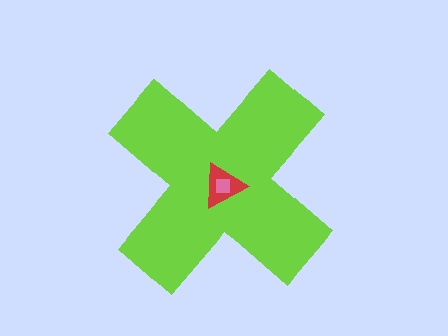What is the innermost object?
The pink square.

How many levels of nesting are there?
3.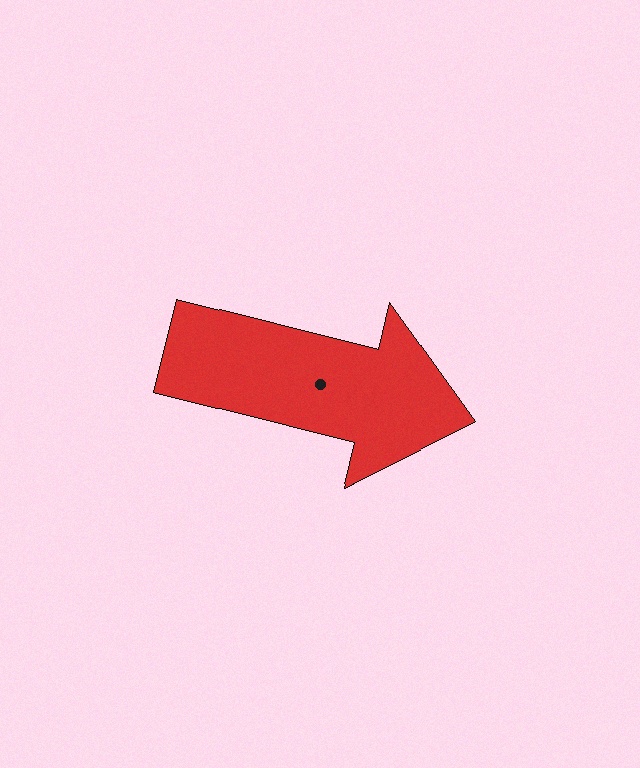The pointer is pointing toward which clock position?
Roughly 3 o'clock.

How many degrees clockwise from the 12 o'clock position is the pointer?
Approximately 104 degrees.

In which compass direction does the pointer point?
East.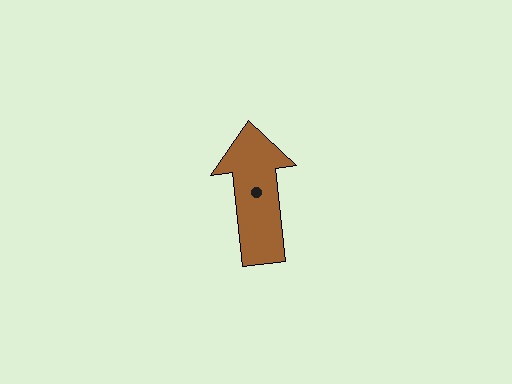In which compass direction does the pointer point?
North.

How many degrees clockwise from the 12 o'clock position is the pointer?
Approximately 354 degrees.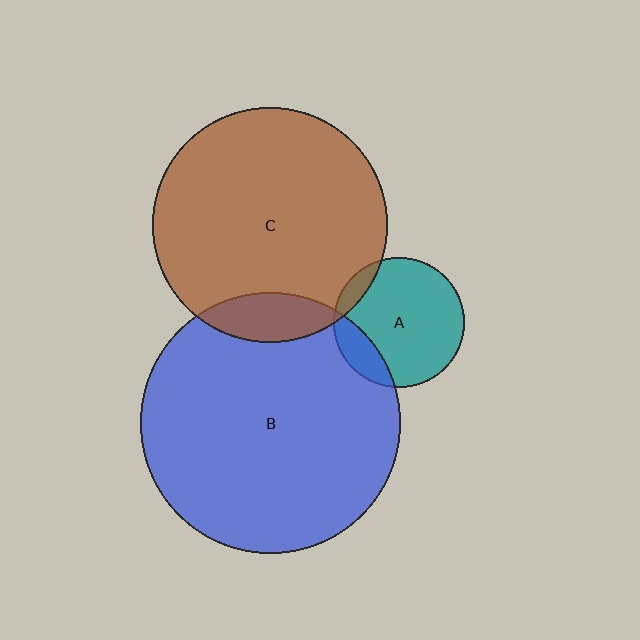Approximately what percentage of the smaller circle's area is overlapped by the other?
Approximately 10%.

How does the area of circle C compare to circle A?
Approximately 3.2 times.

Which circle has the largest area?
Circle B (blue).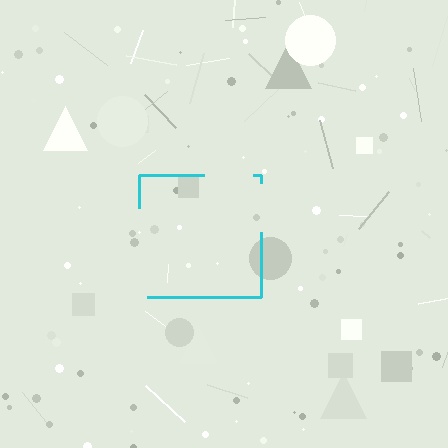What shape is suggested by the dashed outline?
The dashed outline suggests a square.